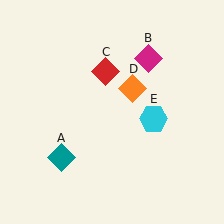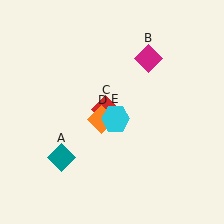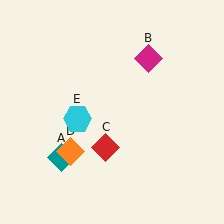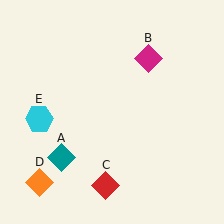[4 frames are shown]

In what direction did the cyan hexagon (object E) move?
The cyan hexagon (object E) moved left.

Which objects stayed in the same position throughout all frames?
Teal diamond (object A) and magenta diamond (object B) remained stationary.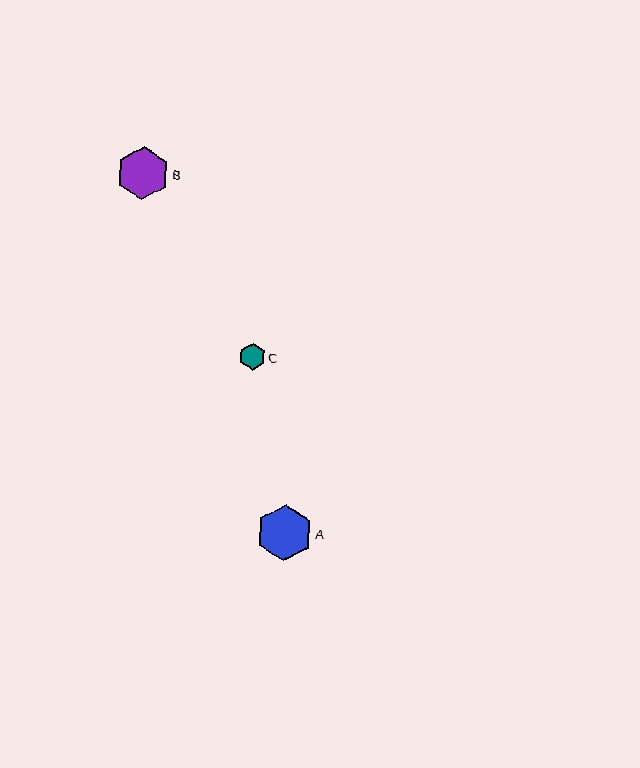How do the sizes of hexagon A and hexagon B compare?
Hexagon A and hexagon B are approximately the same size.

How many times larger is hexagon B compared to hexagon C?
Hexagon B is approximately 2.0 times the size of hexagon C.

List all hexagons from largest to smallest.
From largest to smallest: A, B, C.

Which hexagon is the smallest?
Hexagon C is the smallest with a size of approximately 26 pixels.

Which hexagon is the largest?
Hexagon A is the largest with a size of approximately 56 pixels.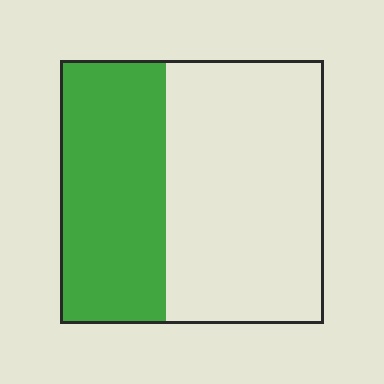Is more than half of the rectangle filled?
No.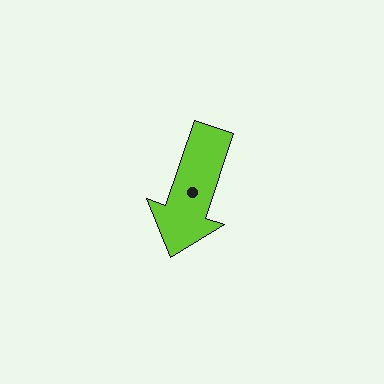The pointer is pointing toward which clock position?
Roughly 7 o'clock.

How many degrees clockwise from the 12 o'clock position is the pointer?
Approximately 199 degrees.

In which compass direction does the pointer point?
South.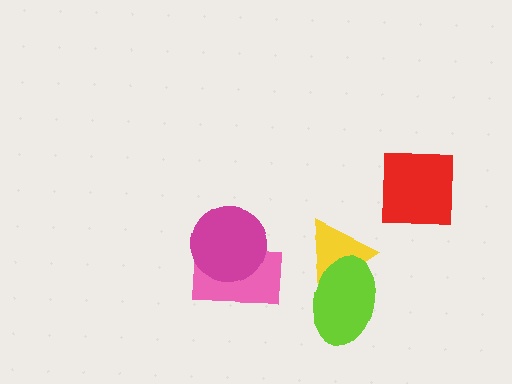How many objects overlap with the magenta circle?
1 object overlaps with the magenta circle.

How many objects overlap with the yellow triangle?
1 object overlaps with the yellow triangle.